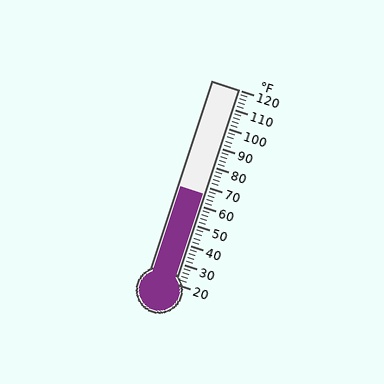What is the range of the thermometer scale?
The thermometer scale ranges from 20°F to 120°F.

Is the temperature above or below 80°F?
The temperature is below 80°F.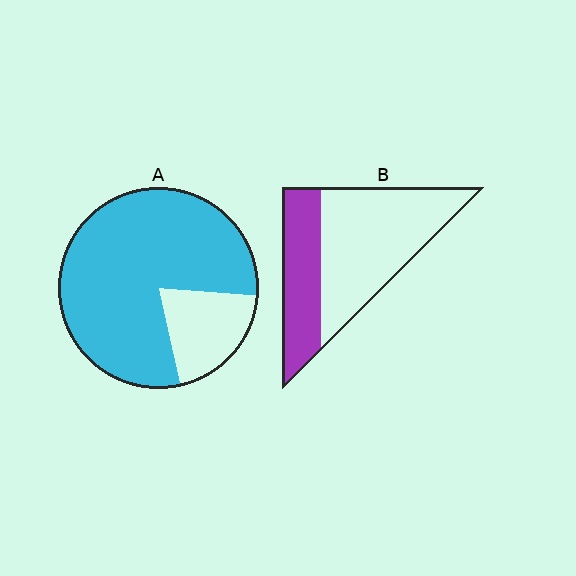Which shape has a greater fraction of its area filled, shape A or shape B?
Shape A.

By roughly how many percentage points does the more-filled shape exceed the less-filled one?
By roughly 45 percentage points (A over B).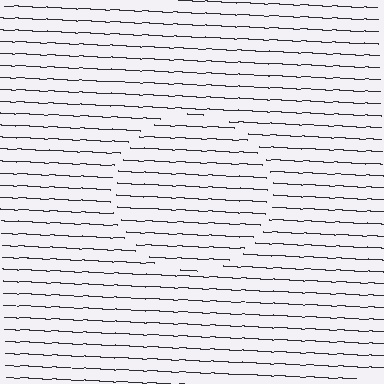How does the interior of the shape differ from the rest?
The interior of the shape contains the same grating, shifted by half a period — the contour is defined by the phase discontinuity where line-ends from the inner and outer gratings abut.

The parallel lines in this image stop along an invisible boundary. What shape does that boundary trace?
An illusory circle. The interior of the shape contains the same grating, shifted by half a period — the contour is defined by the phase discontinuity where line-ends from the inner and outer gratings abut.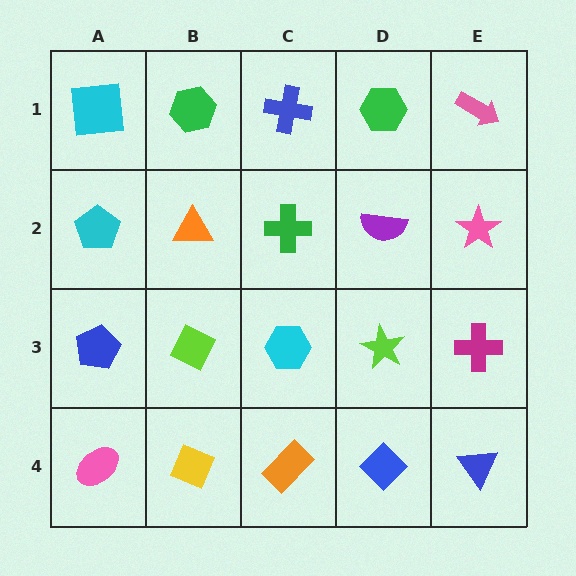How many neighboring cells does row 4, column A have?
2.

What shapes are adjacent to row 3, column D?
A purple semicircle (row 2, column D), a blue diamond (row 4, column D), a cyan hexagon (row 3, column C), a magenta cross (row 3, column E).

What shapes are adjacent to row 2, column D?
A green hexagon (row 1, column D), a lime star (row 3, column D), a green cross (row 2, column C), a pink star (row 2, column E).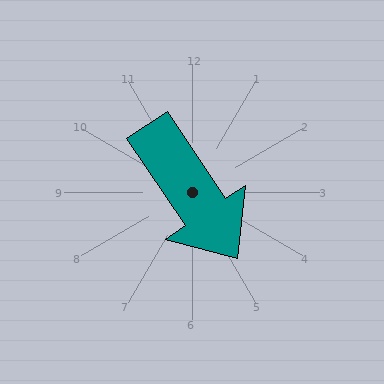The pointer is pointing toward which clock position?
Roughly 5 o'clock.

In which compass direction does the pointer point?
Southeast.